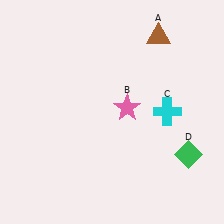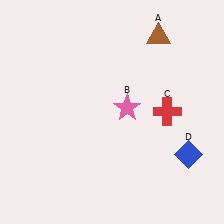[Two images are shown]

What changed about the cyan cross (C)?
In Image 1, C is cyan. In Image 2, it changed to red.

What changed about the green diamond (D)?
In Image 1, D is green. In Image 2, it changed to blue.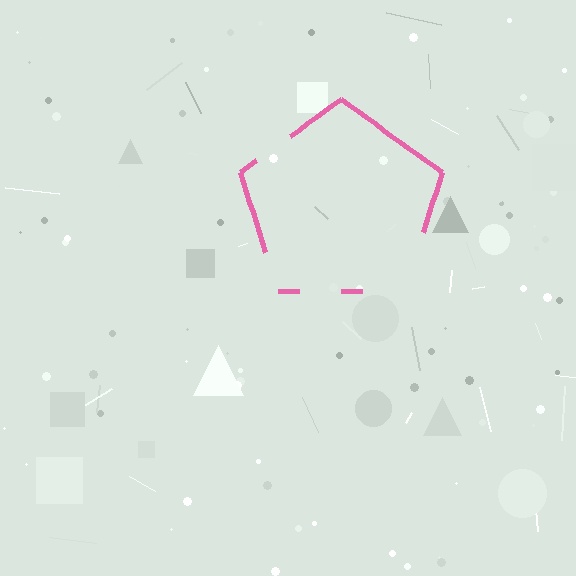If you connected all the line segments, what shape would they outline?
They would outline a pentagon.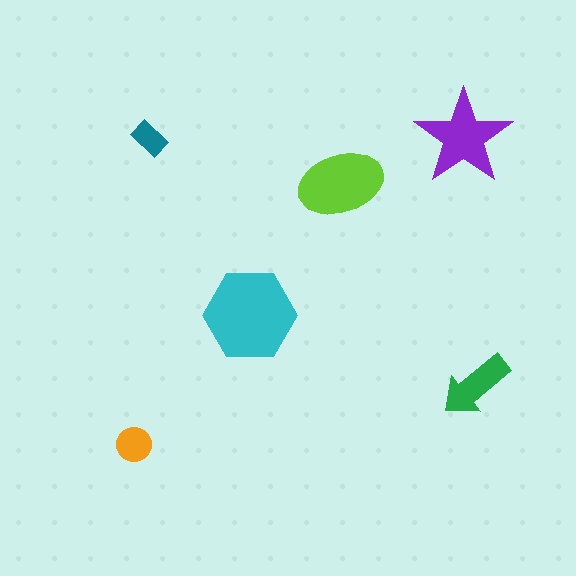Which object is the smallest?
The teal rectangle.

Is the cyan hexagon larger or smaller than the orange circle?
Larger.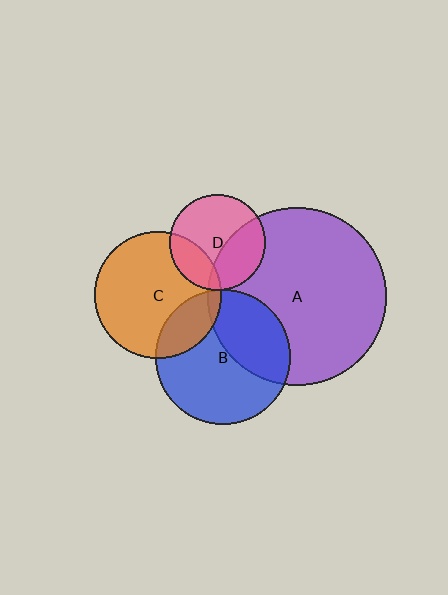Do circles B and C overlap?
Yes.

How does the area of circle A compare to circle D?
Approximately 3.4 times.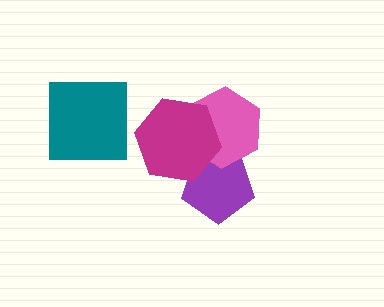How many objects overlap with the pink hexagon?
2 objects overlap with the pink hexagon.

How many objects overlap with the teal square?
0 objects overlap with the teal square.